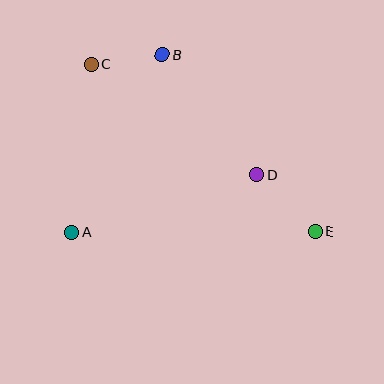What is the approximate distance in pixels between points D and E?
The distance between D and E is approximately 81 pixels.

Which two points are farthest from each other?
Points C and E are farthest from each other.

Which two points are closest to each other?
Points B and C are closest to each other.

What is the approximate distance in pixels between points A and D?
The distance between A and D is approximately 194 pixels.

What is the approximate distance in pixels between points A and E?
The distance between A and E is approximately 244 pixels.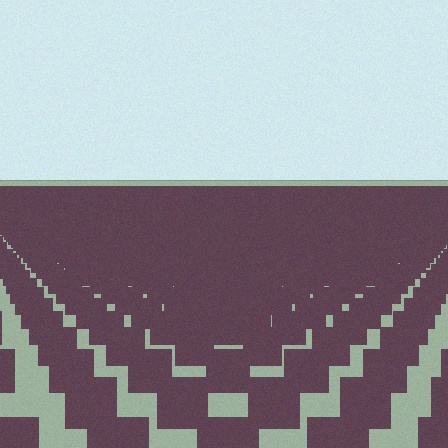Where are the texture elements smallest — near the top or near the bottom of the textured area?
Near the top.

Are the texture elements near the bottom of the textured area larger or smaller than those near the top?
Larger. Near the bottom, elements are closer to the viewer and appear at a bigger on-screen size.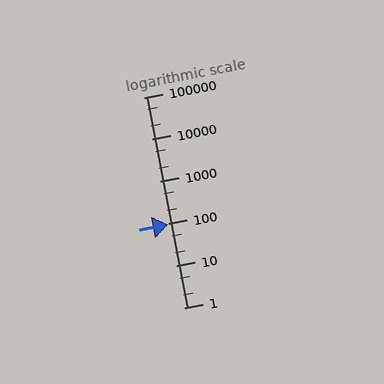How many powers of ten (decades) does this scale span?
The scale spans 5 decades, from 1 to 100000.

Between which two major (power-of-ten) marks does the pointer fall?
The pointer is between 10 and 100.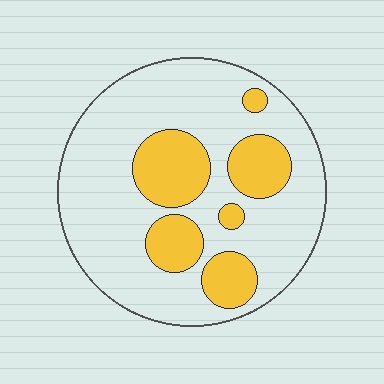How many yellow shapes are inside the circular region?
6.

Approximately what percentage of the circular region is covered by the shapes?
Approximately 25%.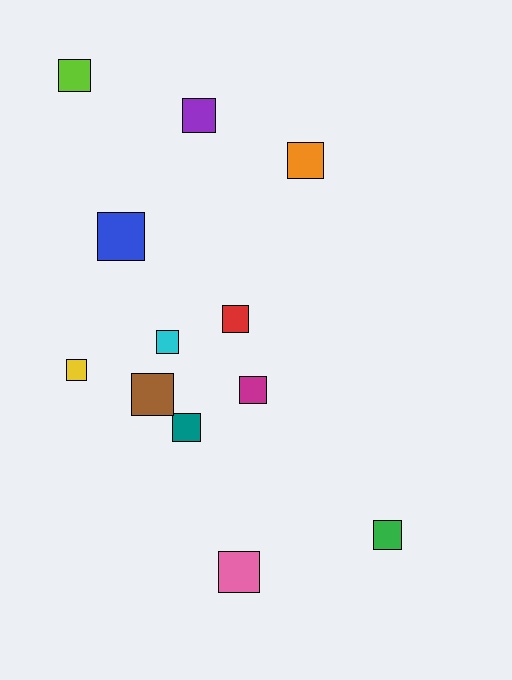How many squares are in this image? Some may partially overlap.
There are 12 squares.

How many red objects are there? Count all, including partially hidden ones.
There is 1 red object.